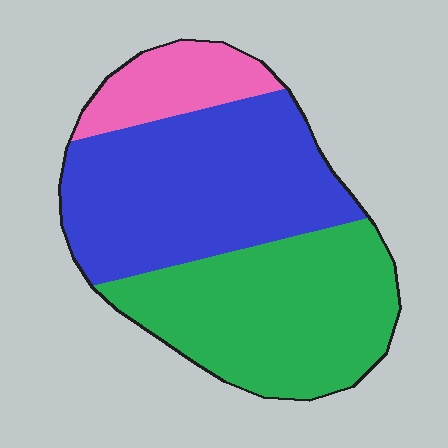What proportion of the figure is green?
Green takes up about two fifths (2/5) of the figure.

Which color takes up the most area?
Blue, at roughly 45%.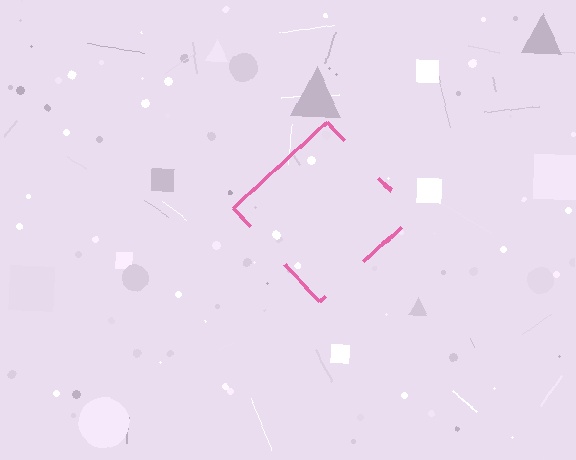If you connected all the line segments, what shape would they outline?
They would outline a diamond.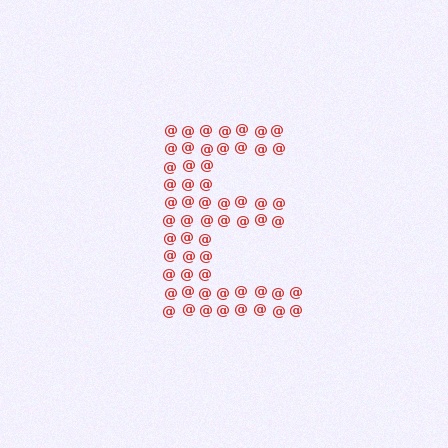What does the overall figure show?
The overall figure shows the letter E.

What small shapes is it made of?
It is made of small at signs.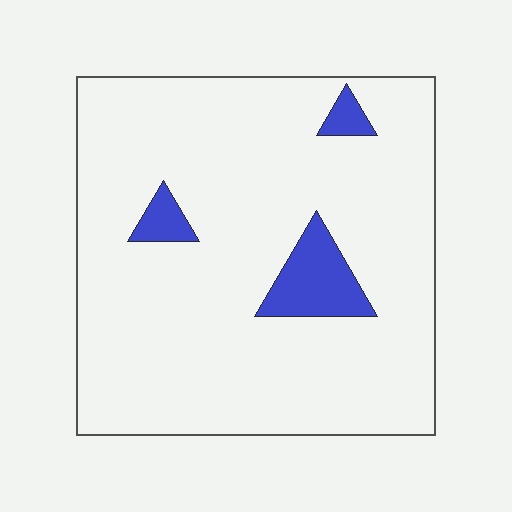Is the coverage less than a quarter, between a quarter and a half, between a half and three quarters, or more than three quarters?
Less than a quarter.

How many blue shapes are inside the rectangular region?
3.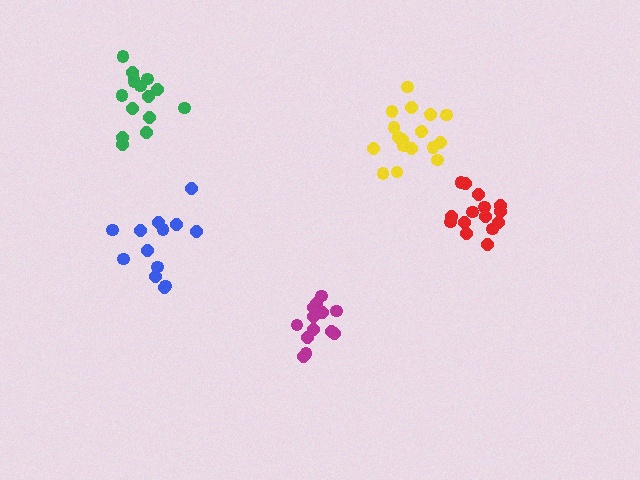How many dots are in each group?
Group 1: 17 dots, Group 2: 15 dots, Group 3: 13 dots, Group 4: 13 dots, Group 5: 15 dots (73 total).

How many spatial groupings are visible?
There are 5 spatial groupings.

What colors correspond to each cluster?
The clusters are colored: yellow, green, magenta, blue, red.